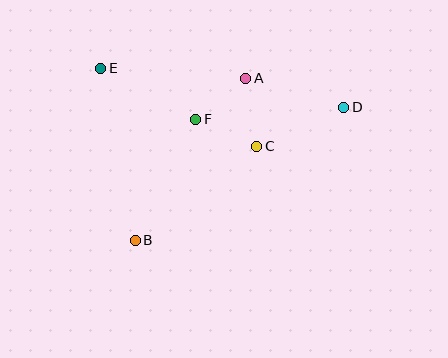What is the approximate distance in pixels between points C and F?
The distance between C and F is approximately 66 pixels.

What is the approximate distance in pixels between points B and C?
The distance between B and C is approximately 153 pixels.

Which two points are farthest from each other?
Points B and D are farthest from each other.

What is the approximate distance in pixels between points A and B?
The distance between A and B is approximately 196 pixels.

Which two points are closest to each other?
Points A and F are closest to each other.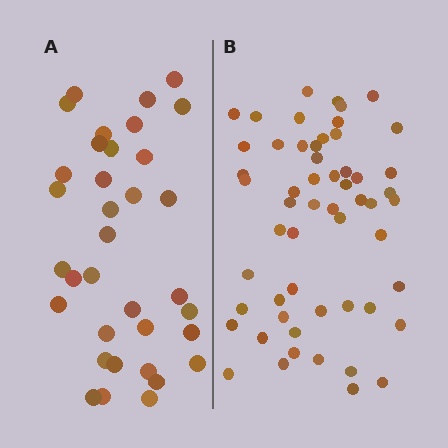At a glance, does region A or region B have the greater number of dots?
Region B (the right region) has more dots.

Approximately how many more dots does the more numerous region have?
Region B has approximately 20 more dots than region A.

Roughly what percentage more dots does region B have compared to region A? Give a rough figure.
About 60% more.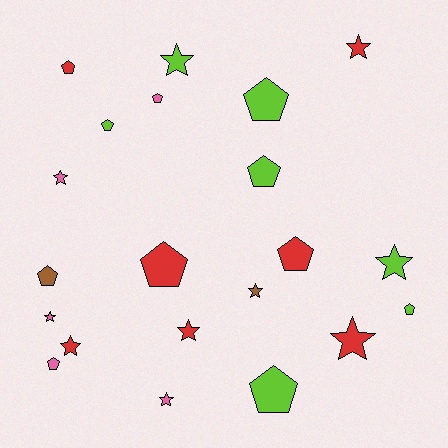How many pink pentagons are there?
There are 2 pink pentagons.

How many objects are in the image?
There are 21 objects.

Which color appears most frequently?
Lime, with 7 objects.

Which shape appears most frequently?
Pentagon, with 11 objects.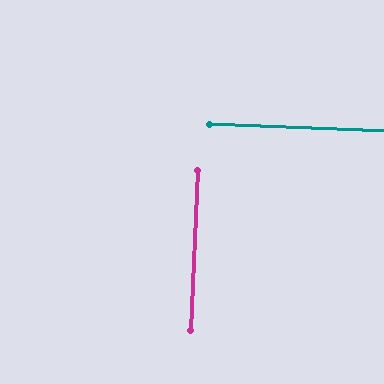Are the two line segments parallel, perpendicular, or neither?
Perpendicular — they meet at approximately 90°.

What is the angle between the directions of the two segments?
Approximately 90 degrees.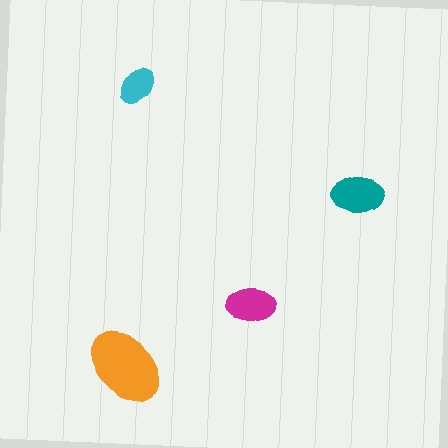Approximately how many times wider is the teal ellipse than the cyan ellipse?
About 1.5 times wider.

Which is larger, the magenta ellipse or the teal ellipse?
The teal one.